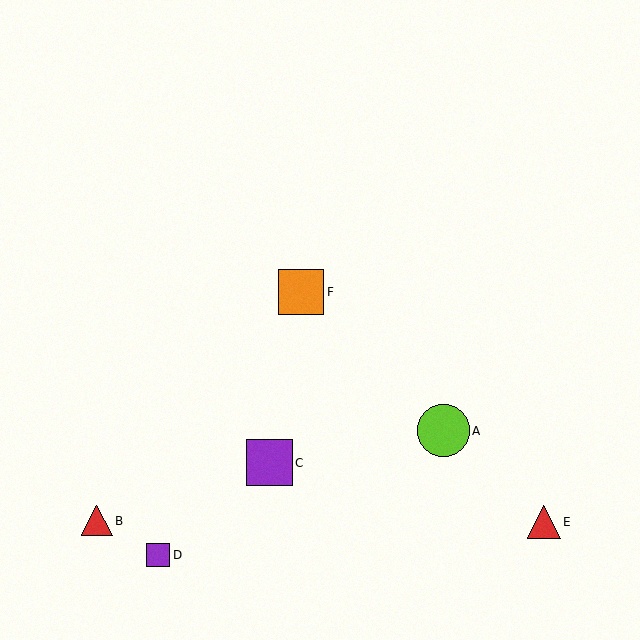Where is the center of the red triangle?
The center of the red triangle is at (97, 521).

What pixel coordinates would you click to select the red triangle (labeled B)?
Click at (97, 521) to select the red triangle B.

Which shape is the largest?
The lime circle (labeled A) is the largest.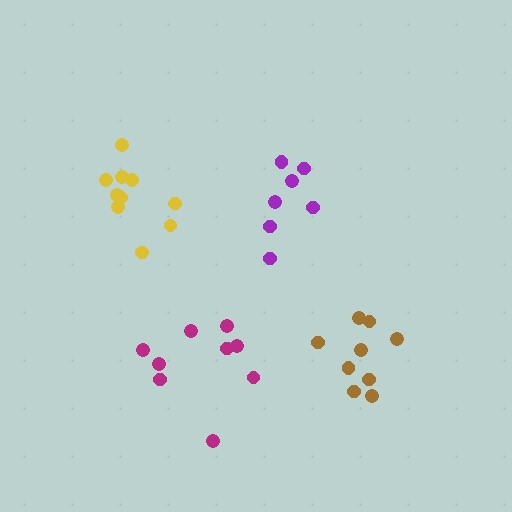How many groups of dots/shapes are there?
There are 4 groups.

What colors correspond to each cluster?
The clusters are colored: brown, magenta, purple, yellow.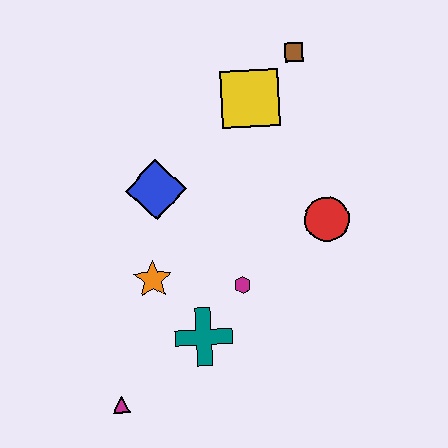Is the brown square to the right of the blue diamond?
Yes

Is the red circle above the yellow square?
No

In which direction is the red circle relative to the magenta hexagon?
The red circle is to the right of the magenta hexagon.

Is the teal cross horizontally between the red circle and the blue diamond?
Yes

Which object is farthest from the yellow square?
The magenta triangle is farthest from the yellow square.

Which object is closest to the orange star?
The teal cross is closest to the orange star.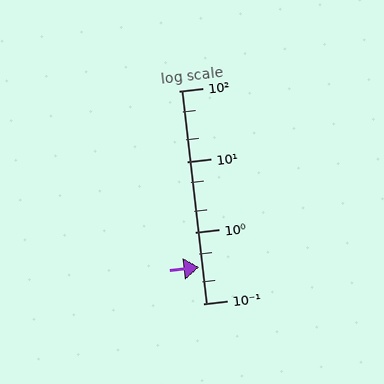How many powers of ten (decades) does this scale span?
The scale spans 3 decades, from 0.1 to 100.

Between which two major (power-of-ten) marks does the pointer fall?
The pointer is between 0.1 and 1.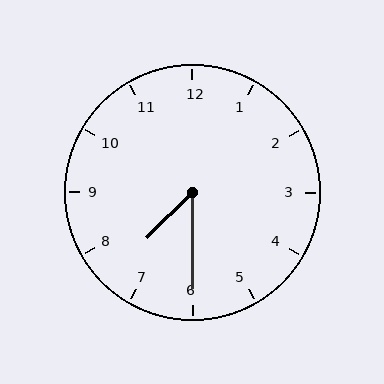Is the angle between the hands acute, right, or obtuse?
It is acute.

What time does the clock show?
7:30.